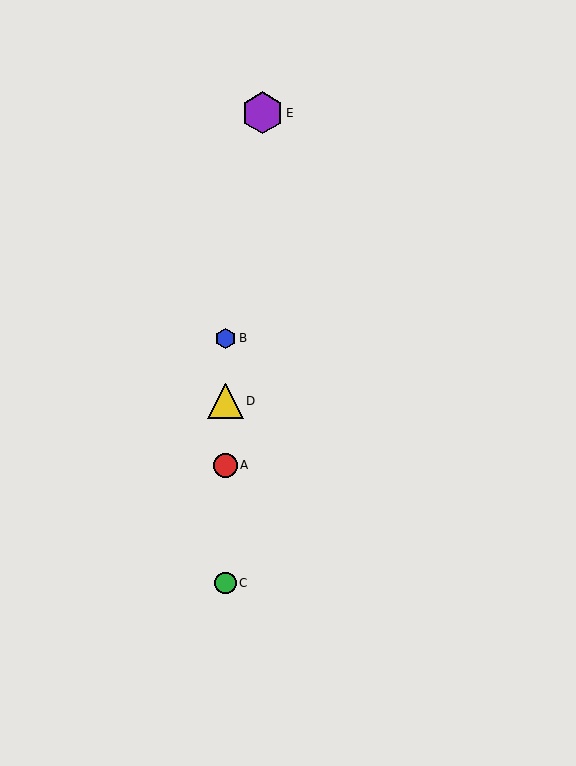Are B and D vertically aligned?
Yes, both are at x≈226.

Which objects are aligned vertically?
Objects A, B, C, D are aligned vertically.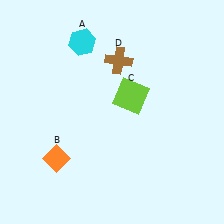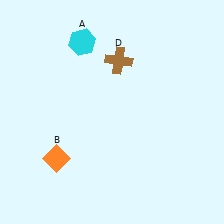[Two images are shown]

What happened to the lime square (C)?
The lime square (C) was removed in Image 2. It was in the top-right area of Image 1.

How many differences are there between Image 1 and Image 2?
There is 1 difference between the two images.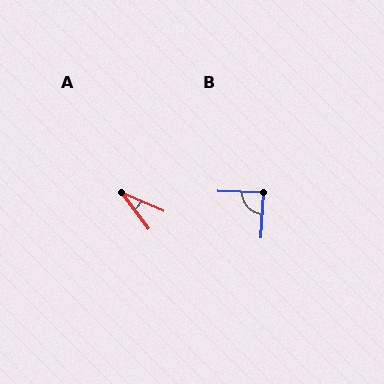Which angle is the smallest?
A, at approximately 28 degrees.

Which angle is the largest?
B, at approximately 88 degrees.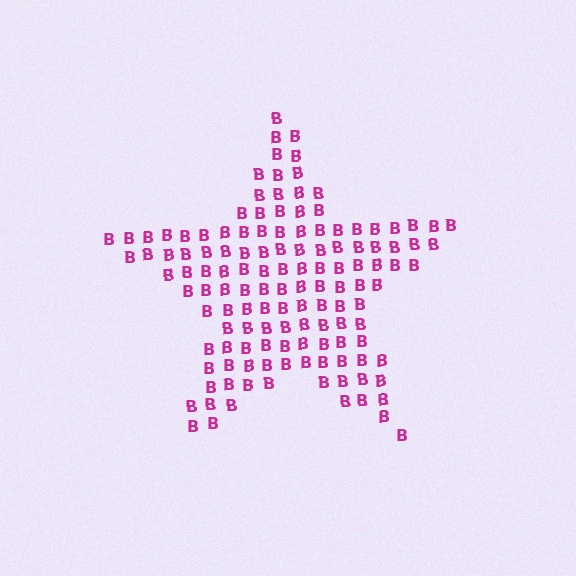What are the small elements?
The small elements are letter B's.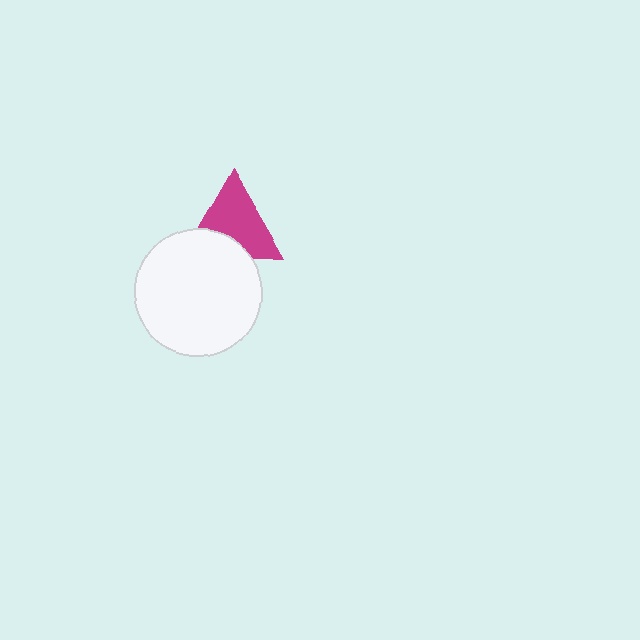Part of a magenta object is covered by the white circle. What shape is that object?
It is a triangle.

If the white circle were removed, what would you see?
You would see the complete magenta triangle.